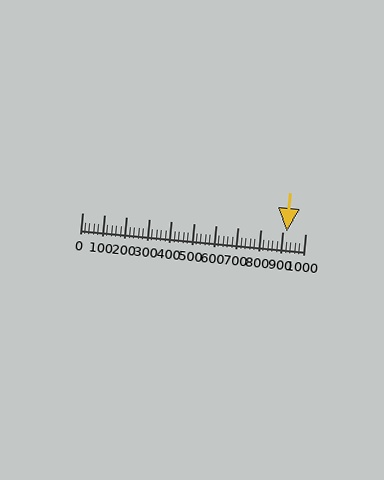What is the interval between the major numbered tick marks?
The major tick marks are spaced 100 units apart.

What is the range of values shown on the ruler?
The ruler shows values from 0 to 1000.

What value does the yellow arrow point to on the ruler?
The yellow arrow points to approximately 919.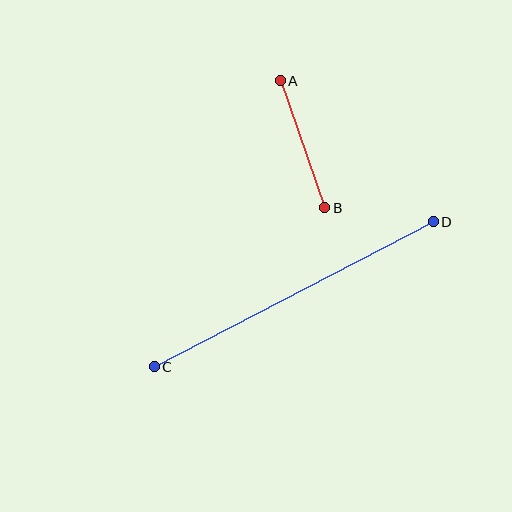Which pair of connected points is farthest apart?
Points C and D are farthest apart.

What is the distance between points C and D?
The distance is approximately 314 pixels.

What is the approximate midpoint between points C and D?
The midpoint is at approximately (294, 294) pixels.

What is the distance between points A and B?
The distance is approximately 135 pixels.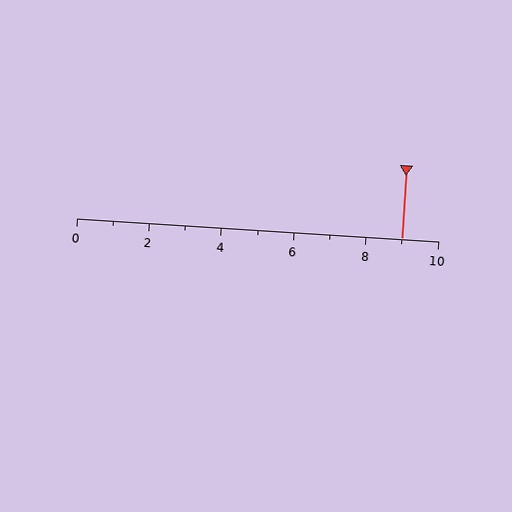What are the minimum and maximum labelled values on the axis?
The axis runs from 0 to 10.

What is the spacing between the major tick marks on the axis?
The major ticks are spaced 2 apart.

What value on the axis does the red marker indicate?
The marker indicates approximately 9.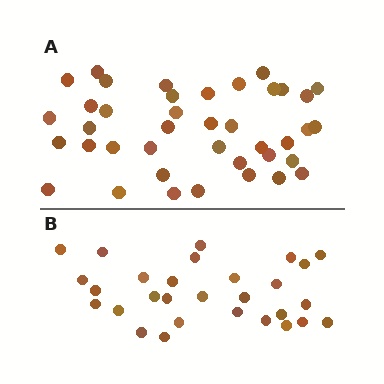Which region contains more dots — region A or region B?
Region A (the top region) has more dots.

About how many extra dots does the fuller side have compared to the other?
Region A has roughly 12 or so more dots than region B.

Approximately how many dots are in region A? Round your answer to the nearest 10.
About 40 dots.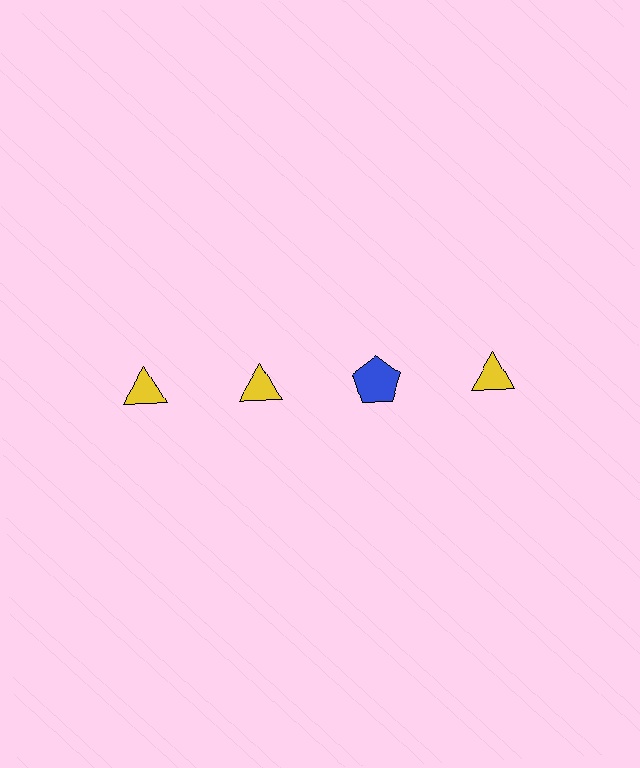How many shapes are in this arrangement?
There are 4 shapes arranged in a grid pattern.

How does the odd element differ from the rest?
It differs in both color (blue instead of yellow) and shape (pentagon instead of triangle).